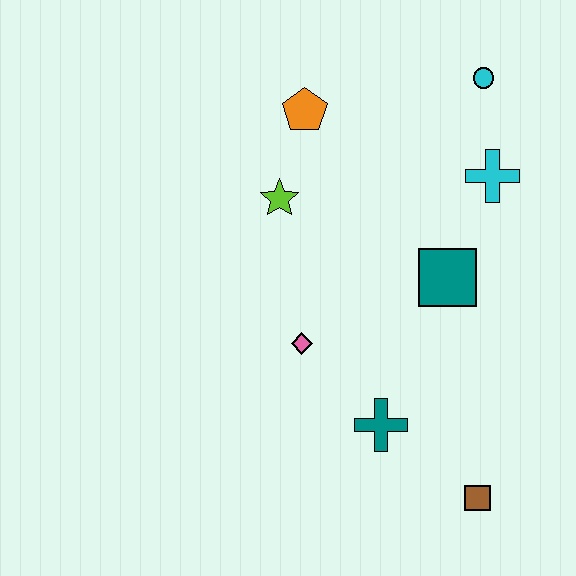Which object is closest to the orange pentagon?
The lime star is closest to the orange pentagon.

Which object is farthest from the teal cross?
The cyan circle is farthest from the teal cross.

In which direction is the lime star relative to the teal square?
The lime star is to the left of the teal square.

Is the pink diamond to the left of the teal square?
Yes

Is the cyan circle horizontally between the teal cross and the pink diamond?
No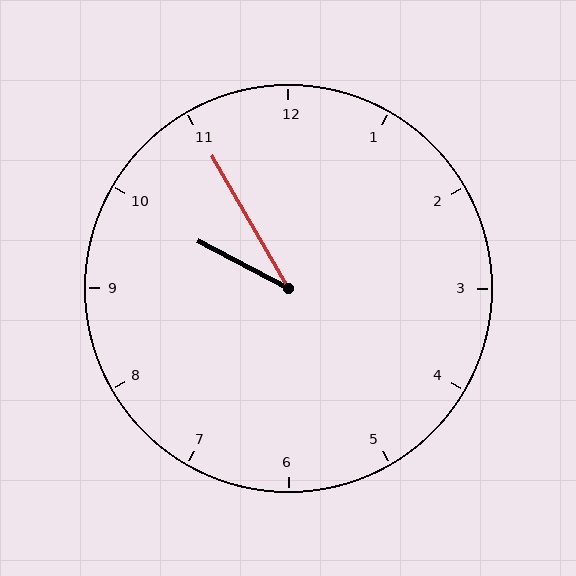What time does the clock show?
9:55.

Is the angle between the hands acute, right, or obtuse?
It is acute.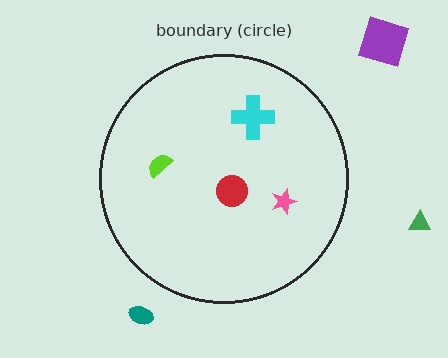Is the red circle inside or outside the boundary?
Inside.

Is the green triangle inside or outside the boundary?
Outside.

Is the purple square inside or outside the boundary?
Outside.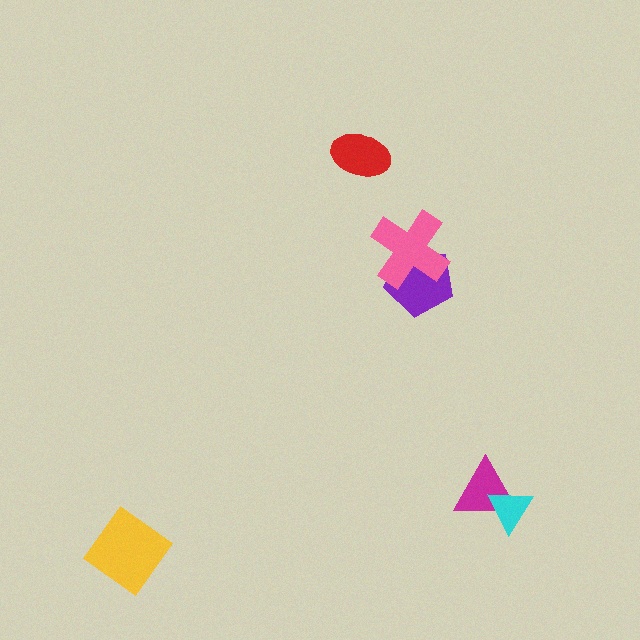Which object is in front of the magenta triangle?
The cyan triangle is in front of the magenta triangle.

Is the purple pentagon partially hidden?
Yes, it is partially covered by another shape.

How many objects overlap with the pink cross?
1 object overlaps with the pink cross.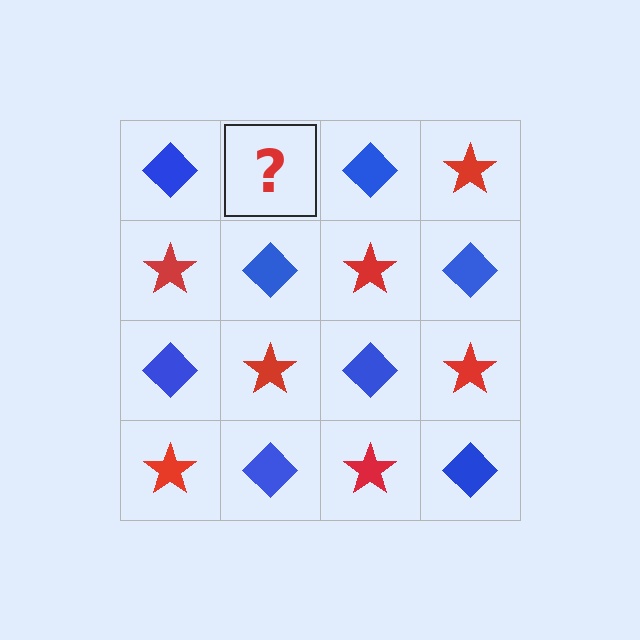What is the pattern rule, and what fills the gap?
The rule is that it alternates blue diamond and red star in a checkerboard pattern. The gap should be filled with a red star.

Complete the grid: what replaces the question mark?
The question mark should be replaced with a red star.